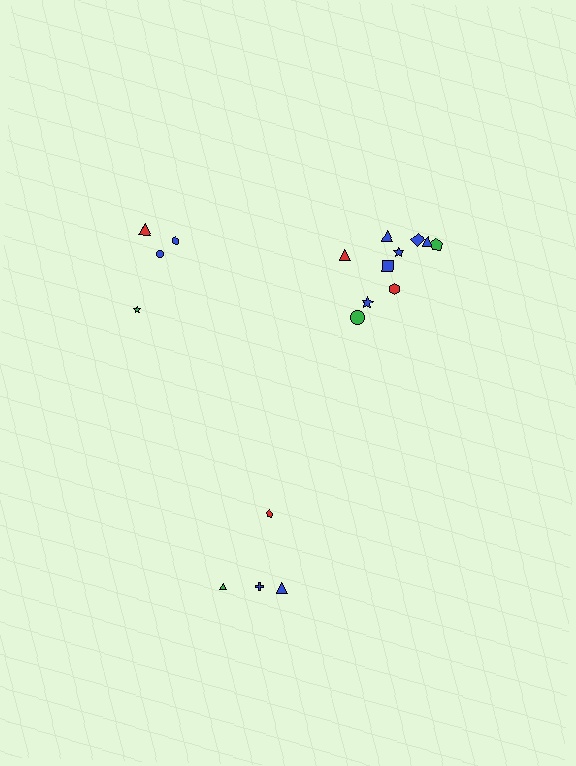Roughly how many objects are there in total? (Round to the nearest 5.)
Roughly 20 objects in total.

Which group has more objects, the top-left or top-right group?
The top-right group.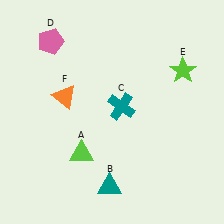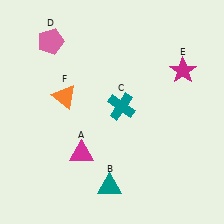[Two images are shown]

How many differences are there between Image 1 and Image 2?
There are 2 differences between the two images.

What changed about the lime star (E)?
In Image 1, E is lime. In Image 2, it changed to magenta.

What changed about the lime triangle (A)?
In Image 1, A is lime. In Image 2, it changed to magenta.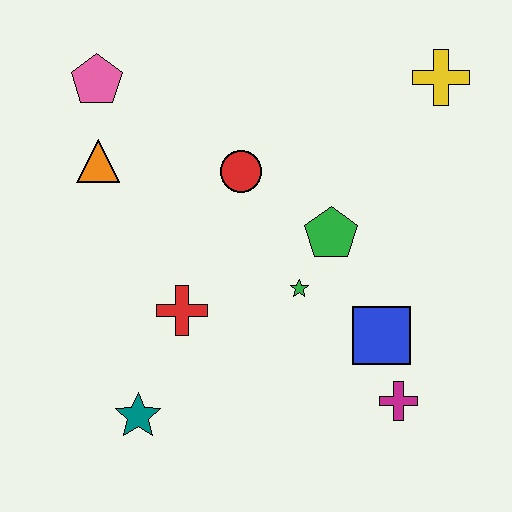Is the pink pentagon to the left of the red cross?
Yes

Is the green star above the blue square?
Yes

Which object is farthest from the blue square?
The pink pentagon is farthest from the blue square.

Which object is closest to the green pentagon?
The green star is closest to the green pentagon.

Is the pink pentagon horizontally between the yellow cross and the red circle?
No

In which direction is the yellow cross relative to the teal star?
The yellow cross is above the teal star.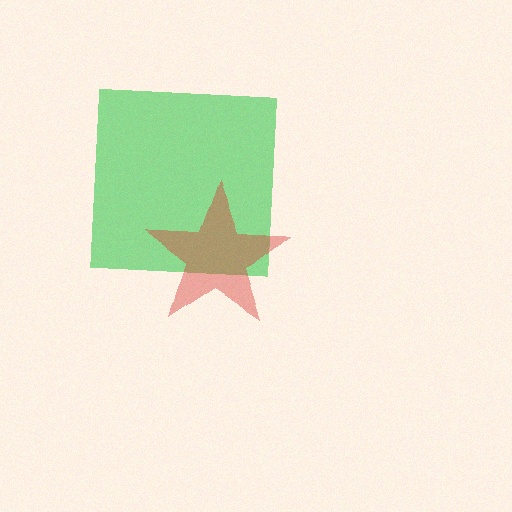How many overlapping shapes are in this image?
There are 2 overlapping shapes in the image.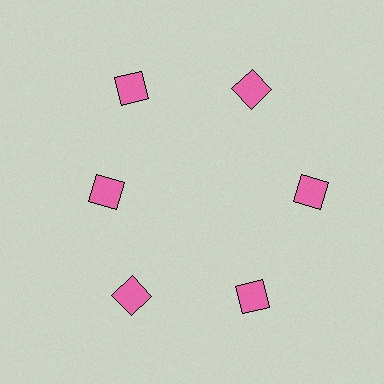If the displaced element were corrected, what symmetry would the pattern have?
It would have 6-fold rotational symmetry — the pattern would map onto itself every 60 degrees.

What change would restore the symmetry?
The symmetry would be restored by moving it outward, back onto the ring so that all 6 squares sit at equal angles and equal distance from the center.